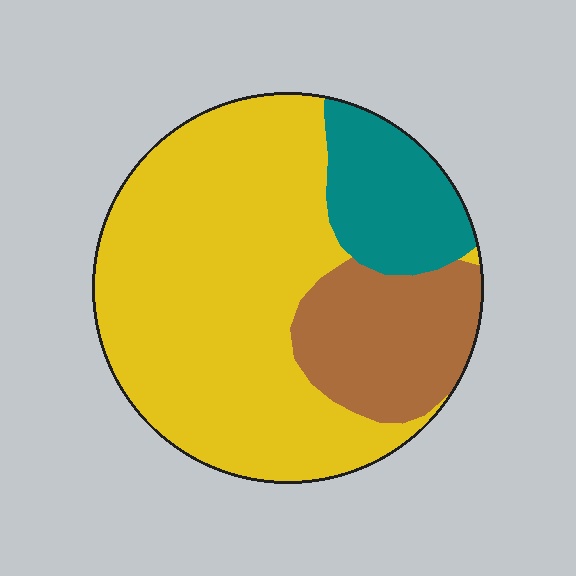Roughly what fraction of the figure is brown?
Brown covers around 20% of the figure.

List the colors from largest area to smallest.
From largest to smallest: yellow, brown, teal.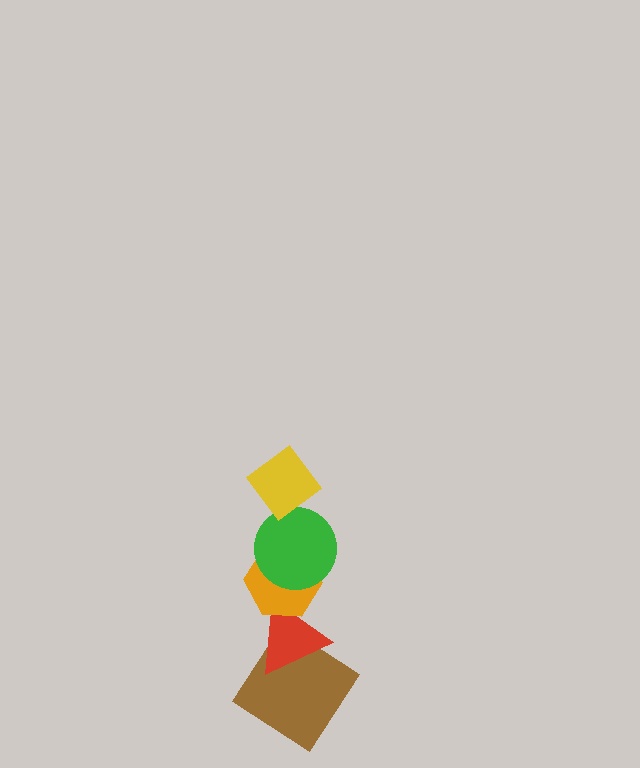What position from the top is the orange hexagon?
The orange hexagon is 3rd from the top.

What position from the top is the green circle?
The green circle is 2nd from the top.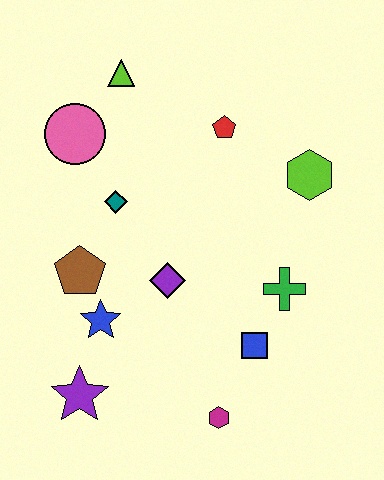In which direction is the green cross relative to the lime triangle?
The green cross is below the lime triangle.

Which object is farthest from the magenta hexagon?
The lime triangle is farthest from the magenta hexagon.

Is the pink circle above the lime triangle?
No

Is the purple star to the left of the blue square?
Yes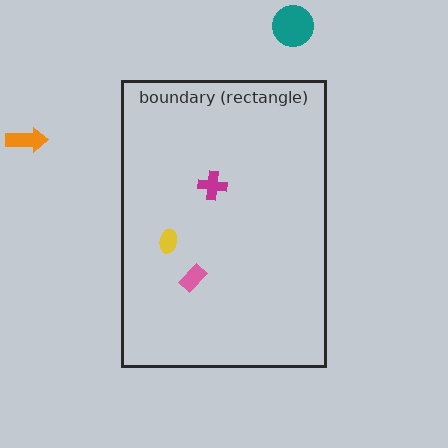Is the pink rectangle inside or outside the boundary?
Inside.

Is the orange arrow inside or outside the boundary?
Outside.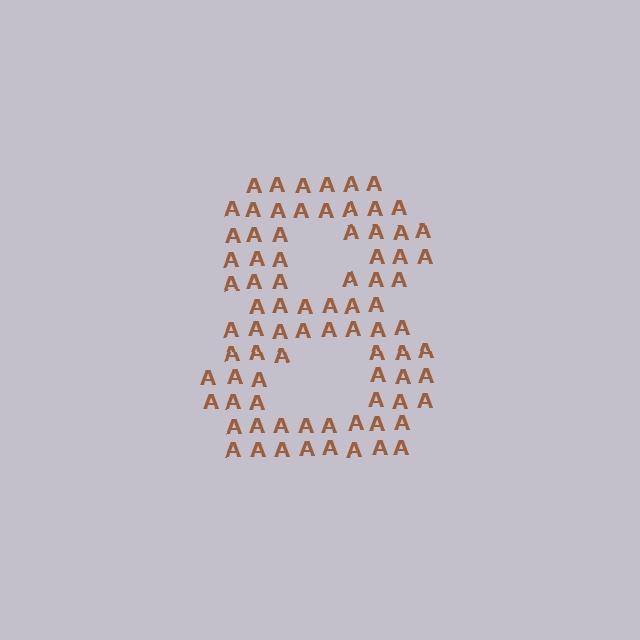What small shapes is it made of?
It is made of small letter A's.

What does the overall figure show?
The overall figure shows the digit 8.